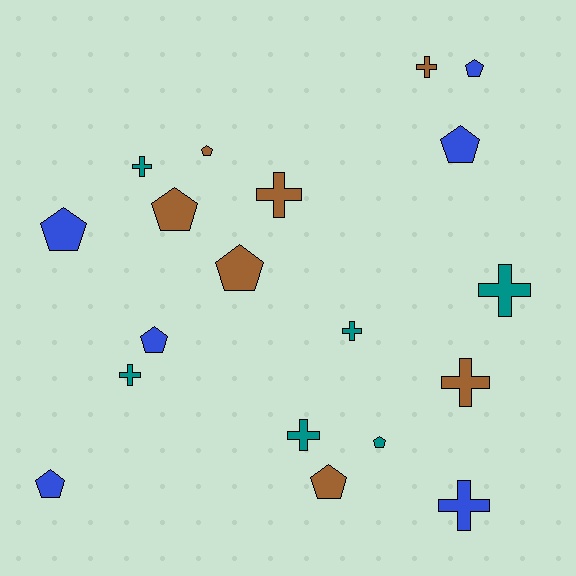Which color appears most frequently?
Brown, with 7 objects.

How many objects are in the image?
There are 19 objects.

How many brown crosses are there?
There are 3 brown crosses.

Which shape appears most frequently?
Pentagon, with 10 objects.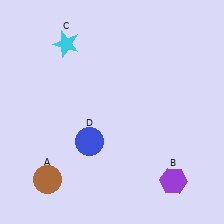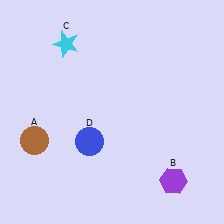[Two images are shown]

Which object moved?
The brown circle (A) moved up.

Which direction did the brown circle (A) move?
The brown circle (A) moved up.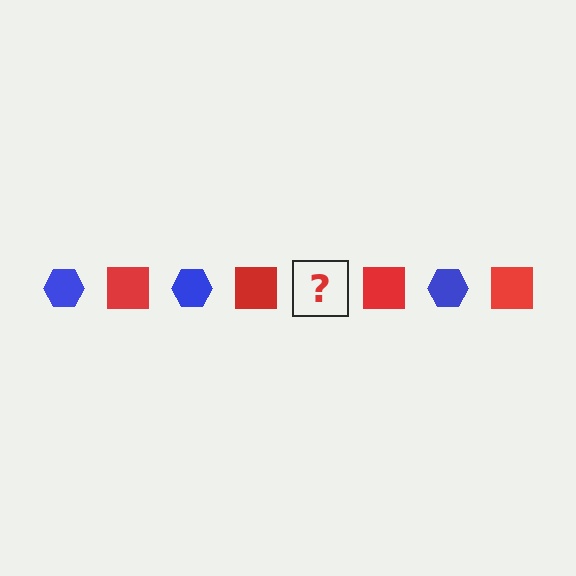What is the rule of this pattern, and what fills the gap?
The rule is that the pattern alternates between blue hexagon and red square. The gap should be filled with a blue hexagon.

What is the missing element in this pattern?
The missing element is a blue hexagon.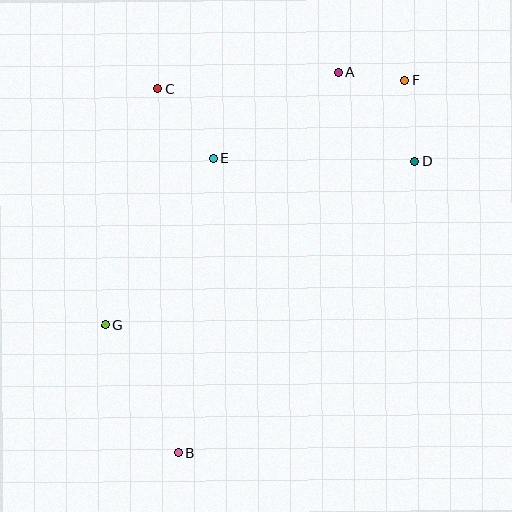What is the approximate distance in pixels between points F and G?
The distance between F and G is approximately 387 pixels.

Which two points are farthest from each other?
Points B and F are farthest from each other.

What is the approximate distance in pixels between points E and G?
The distance between E and G is approximately 199 pixels.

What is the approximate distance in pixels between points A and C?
The distance between A and C is approximately 181 pixels.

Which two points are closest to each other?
Points A and F are closest to each other.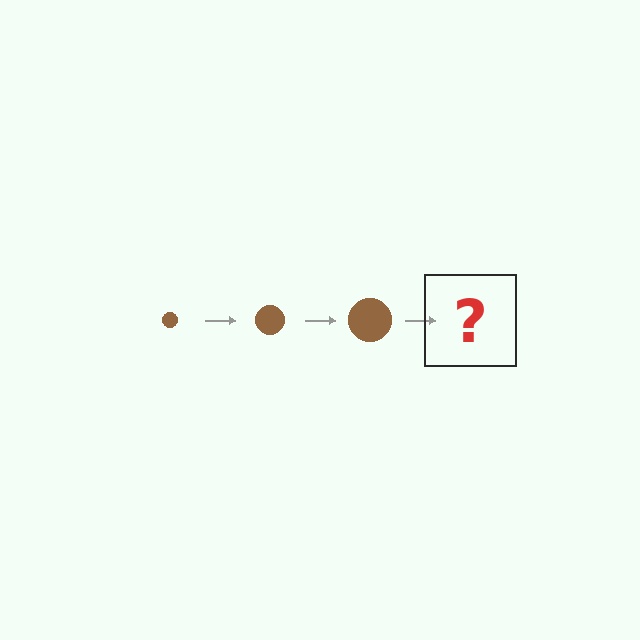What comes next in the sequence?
The next element should be a brown circle, larger than the previous one.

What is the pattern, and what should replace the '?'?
The pattern is that the circle gets progressively larger each step. The '?' should be a brown circle, larger than the previous one.